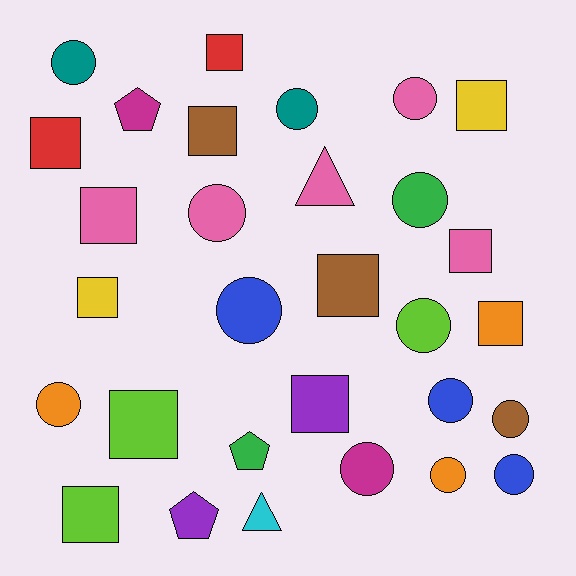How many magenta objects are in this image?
There are 2 magenta objects.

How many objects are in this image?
There are 30 objects.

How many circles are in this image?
There are 13 circles.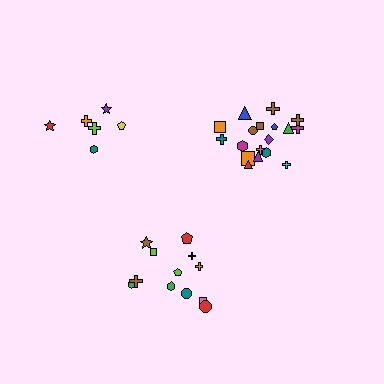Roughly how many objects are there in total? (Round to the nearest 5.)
Roughly 35 objects in total.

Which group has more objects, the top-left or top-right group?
The top-right group.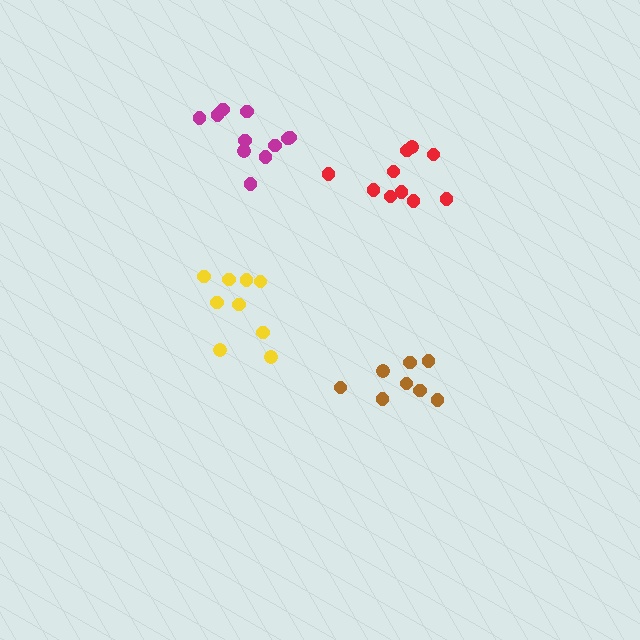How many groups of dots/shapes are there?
There are 4 groups.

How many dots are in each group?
Group 1: 9 dots, Group 2: 10 dots, Group 3: 11 dots, Group 4: 8 dots (38 total).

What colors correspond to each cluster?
The clusters are colored: yellow, red, magenta, brown.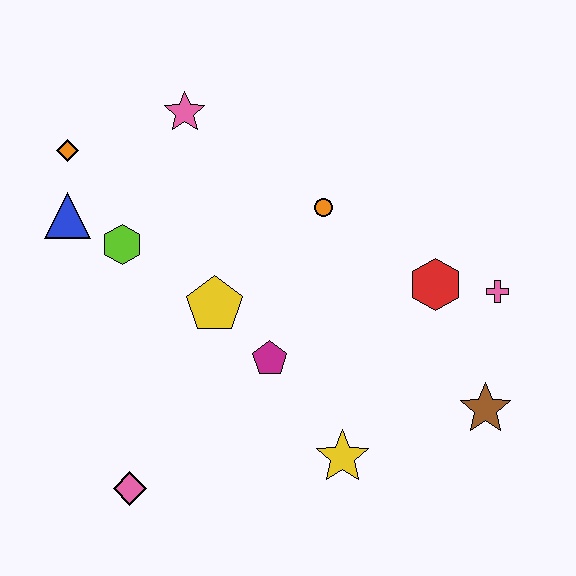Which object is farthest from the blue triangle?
The brown star is farthest from the blue triangle.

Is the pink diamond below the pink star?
Yes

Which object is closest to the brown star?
The pink cross is closest to the brown star.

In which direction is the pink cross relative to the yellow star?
The pink cross is above the yellow star.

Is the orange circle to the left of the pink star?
No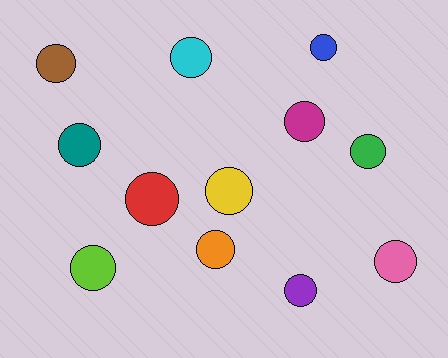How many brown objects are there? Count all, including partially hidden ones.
There is 1 brown object.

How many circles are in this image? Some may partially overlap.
There are 12 circles.